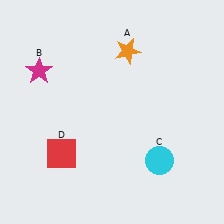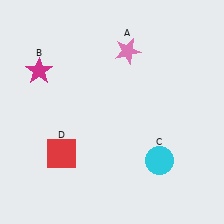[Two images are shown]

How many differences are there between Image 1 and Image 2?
There is 1 difference between the two images.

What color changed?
The star (A) changed from orange in Image 1 to pink in Image 2.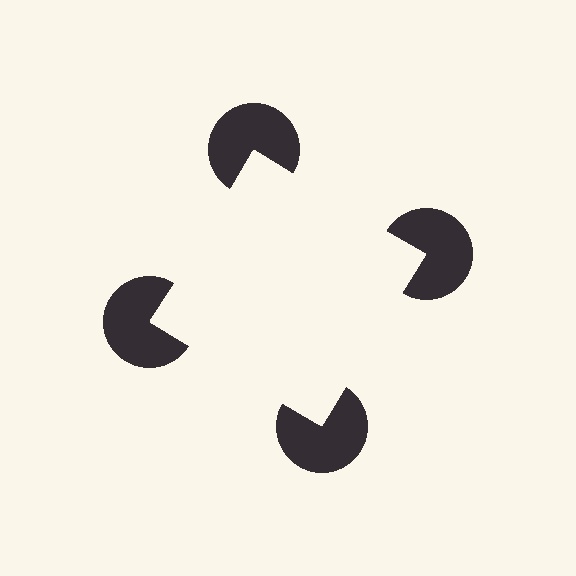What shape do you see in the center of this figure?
An illusory square — its edges are inferred from the aligned wedge cuts in the pac-man discs, not physically drawn.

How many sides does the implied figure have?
4 sides.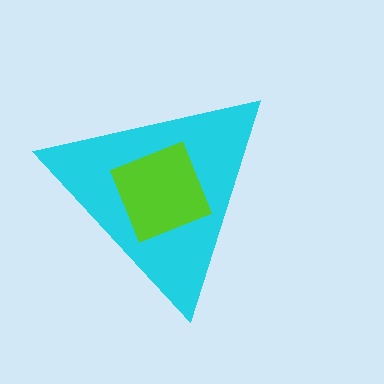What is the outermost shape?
The cyan triangle.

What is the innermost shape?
The lime square.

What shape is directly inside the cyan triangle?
The lime square.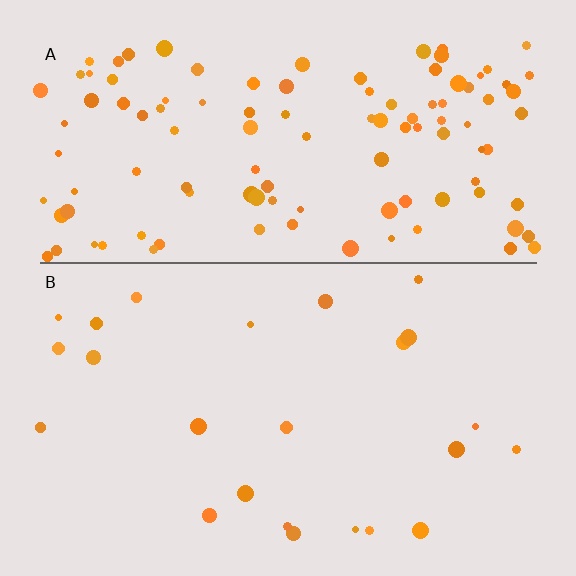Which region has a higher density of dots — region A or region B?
A (the top).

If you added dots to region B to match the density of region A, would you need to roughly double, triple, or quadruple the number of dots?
Approximately quadruple.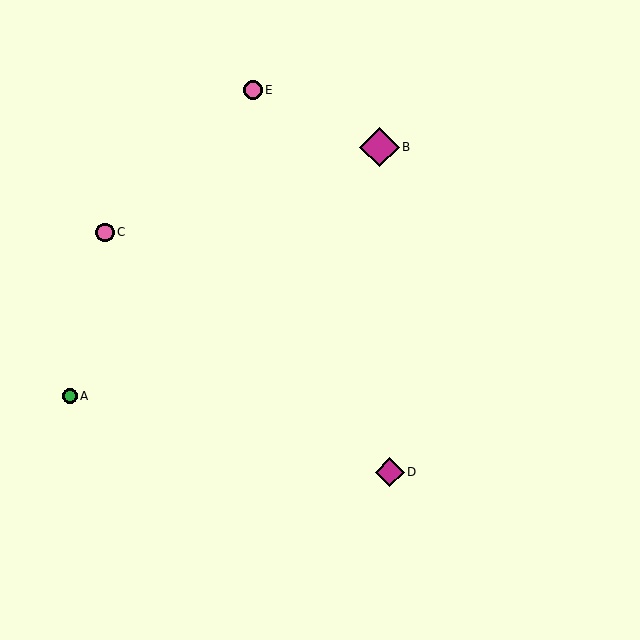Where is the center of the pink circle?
The center of the pink circle is at (253, 90).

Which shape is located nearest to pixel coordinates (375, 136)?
The magenta diamond (labeled B) at (379, 147) is nearest to that location.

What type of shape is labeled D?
Shape D is a magenta diamond.